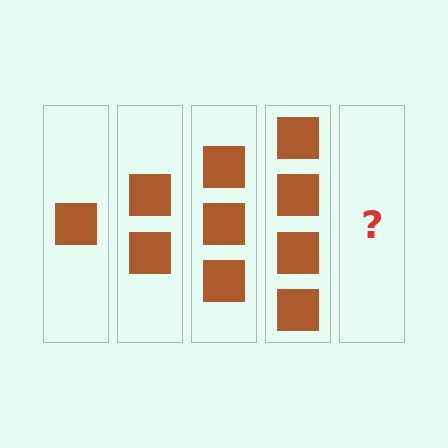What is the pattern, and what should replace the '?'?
The pattern is that each step adds one more square. The '?' should be 5 squares.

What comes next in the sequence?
The next element should be 5 squares.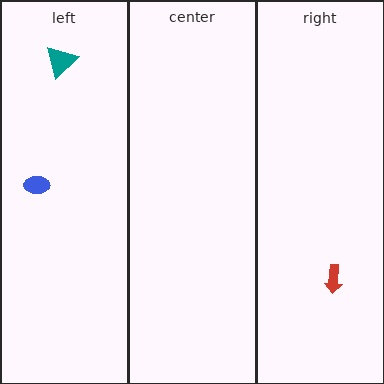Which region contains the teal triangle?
The left region.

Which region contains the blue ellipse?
The left region.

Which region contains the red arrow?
The right region.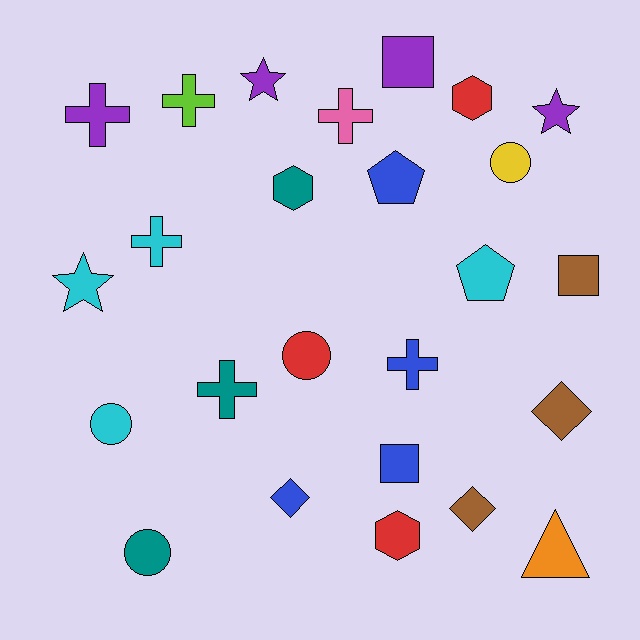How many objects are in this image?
There are 25 objects.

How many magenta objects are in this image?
There are no magenta objects.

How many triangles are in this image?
There is 1 triangle.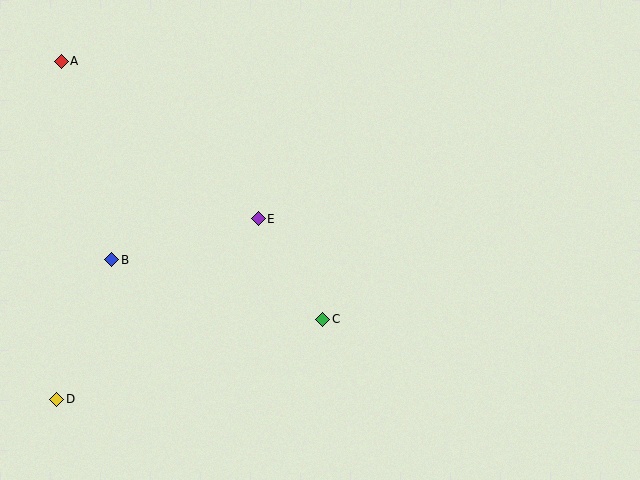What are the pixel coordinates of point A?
Point A is at (61, 62).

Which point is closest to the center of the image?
Point E at (258, 219) is closest to the center.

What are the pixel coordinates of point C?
Point C is at (323, 319).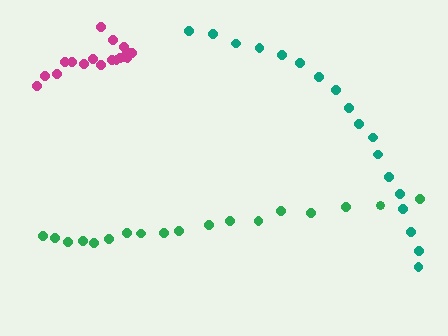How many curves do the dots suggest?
There are 3 distinct paths.